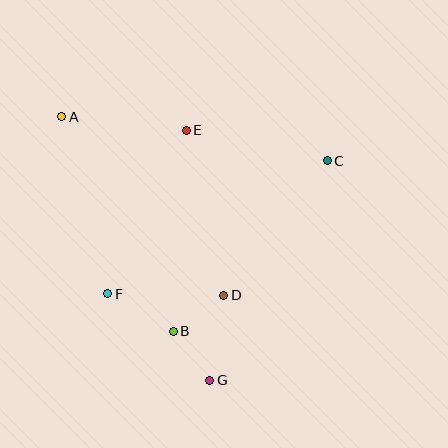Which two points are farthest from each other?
Points A and G are farthest from each other.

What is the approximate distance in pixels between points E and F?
The distance between E and F is approximately 181 pixels.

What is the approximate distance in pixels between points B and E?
The distance between B and E is approximately 201 pixels.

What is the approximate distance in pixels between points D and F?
The distance between D and F is approximately 116 pixels.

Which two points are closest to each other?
Points B and G are closest to each other.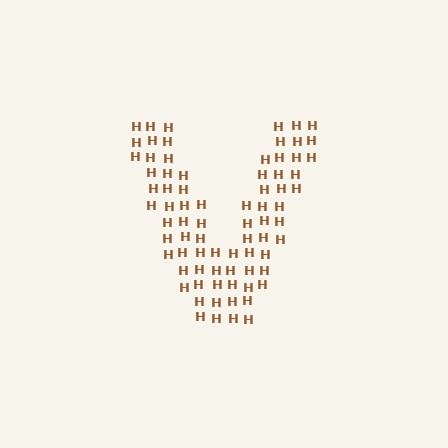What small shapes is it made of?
It is made of small letter H's.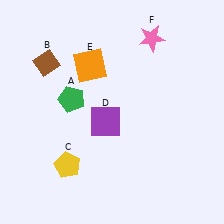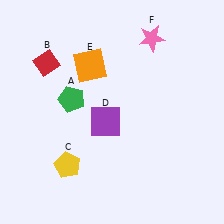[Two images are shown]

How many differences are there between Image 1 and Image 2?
There is 1 difference between the two images.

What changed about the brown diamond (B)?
In Image 1, B is brown. In Image 2, it changed to red.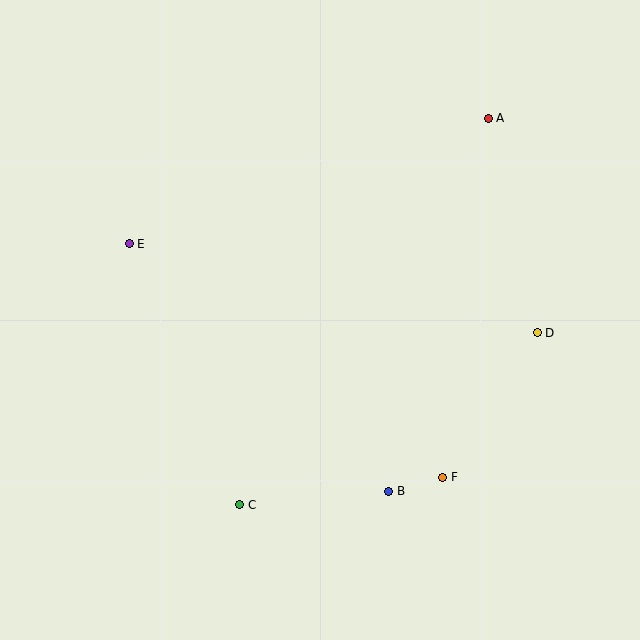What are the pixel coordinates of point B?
Point B is at (389, 491).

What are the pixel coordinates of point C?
Point C is at (240, 505).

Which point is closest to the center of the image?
Point B at (389, 491) is closest to the center.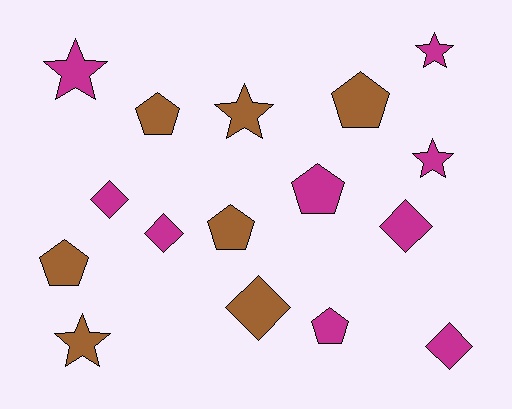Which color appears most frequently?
Magenta, with 9 objects.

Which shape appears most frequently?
Pentagon, with 6 objects.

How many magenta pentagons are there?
There are 2 magenta pentagons.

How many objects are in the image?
There are 16 objects.